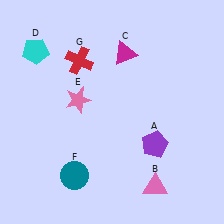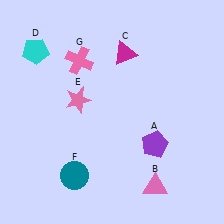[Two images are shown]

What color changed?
The cross (G) changed from red in Image 1 to pink in Image 2.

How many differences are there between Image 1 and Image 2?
There is 1 difference between the two images.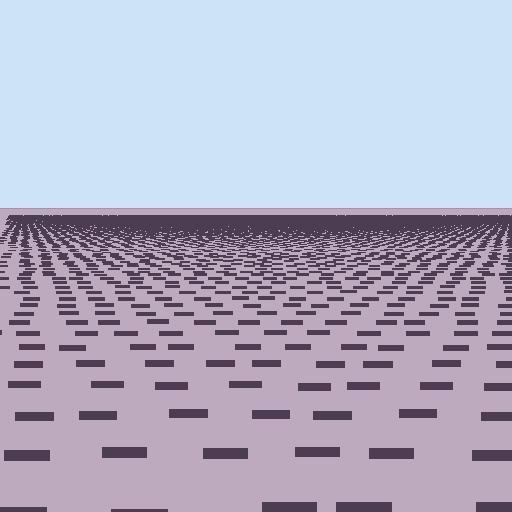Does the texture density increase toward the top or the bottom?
Density increases toward the top.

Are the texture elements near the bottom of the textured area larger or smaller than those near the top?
Larger. Near the bottom, elements are closer to the viewer and appear at a bigger on-screen size.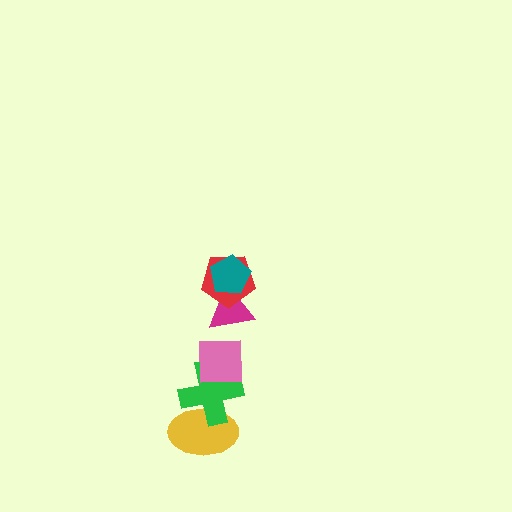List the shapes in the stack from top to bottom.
From top to bottom: the teal pentagon, the red pentagon, the magenta triangle, the pink square, the green cross, the yellow ellipse.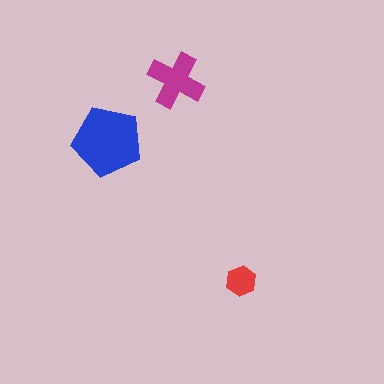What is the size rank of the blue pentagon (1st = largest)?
1st.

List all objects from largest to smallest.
The blue pentagon, the magenta cross, the red hexagon.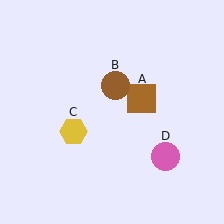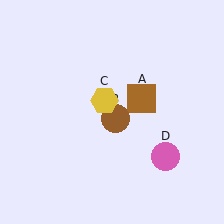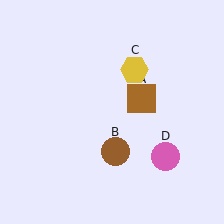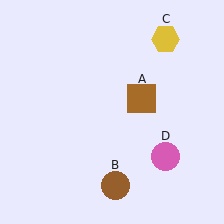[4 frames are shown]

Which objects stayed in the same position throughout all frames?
Brown square (object A) and pink circle (object D) remained stationary.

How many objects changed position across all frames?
2 objects changed position: brown circle (object B), yellow hexagon (object C).